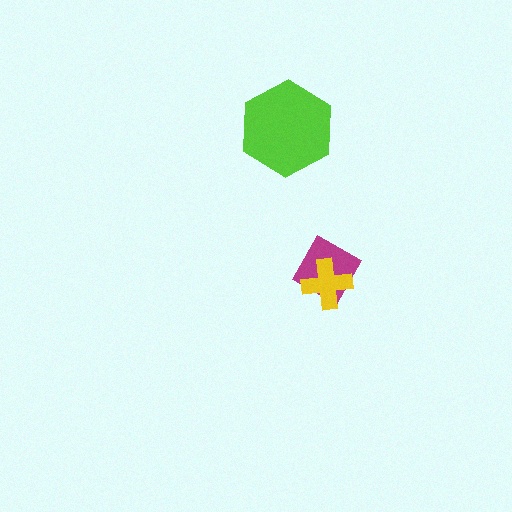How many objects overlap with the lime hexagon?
0 objects overlap with the lime hexagon.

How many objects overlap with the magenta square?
1 object overlaps with the magenta square.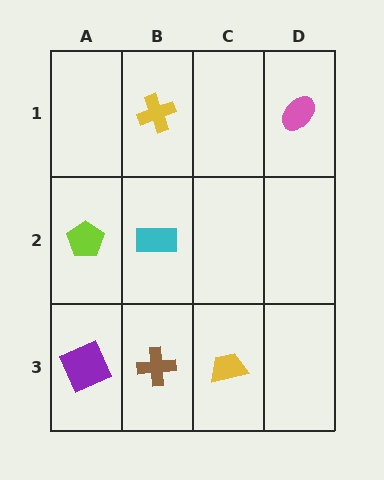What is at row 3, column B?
A brown cross.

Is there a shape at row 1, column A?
No, that cell is empty.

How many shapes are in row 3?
3 shapes.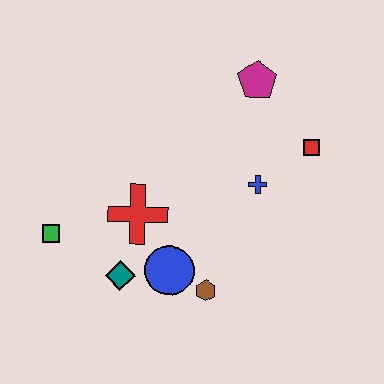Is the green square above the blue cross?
No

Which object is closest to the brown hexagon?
The blue circle is closest to the brown hexagon.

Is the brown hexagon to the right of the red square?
No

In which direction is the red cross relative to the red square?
The red cross is to the left of the red square.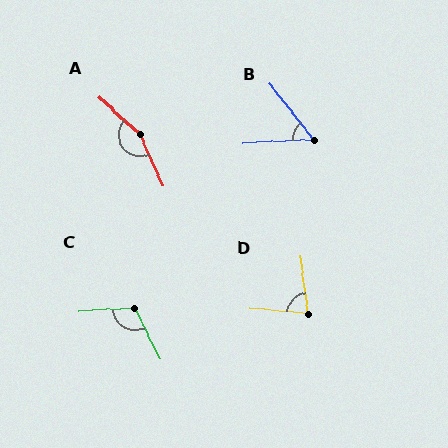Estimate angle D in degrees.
Approximately 76 degrees.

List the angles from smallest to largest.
B (54°), D (76°), C (113°), A (156°).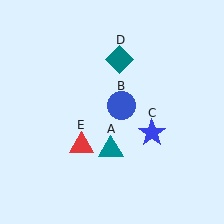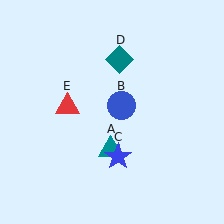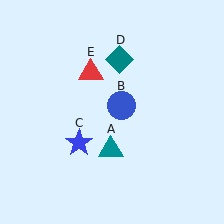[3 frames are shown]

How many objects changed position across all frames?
2 objects changed position: blue star (object C), red triangle (object E).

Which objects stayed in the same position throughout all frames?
Teal triangle (object A) and blue circle (object B) and teal diamond (object D) remained stationary.